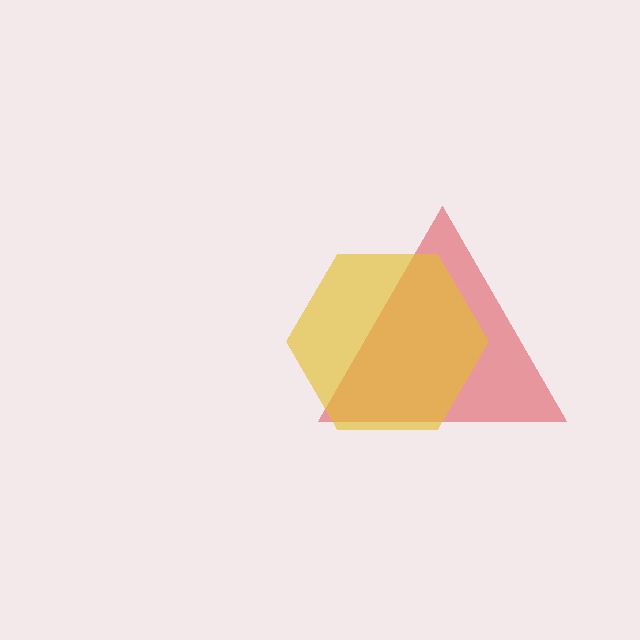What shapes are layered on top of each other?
The layered shapes are: a red triangle, a yellow hexagon.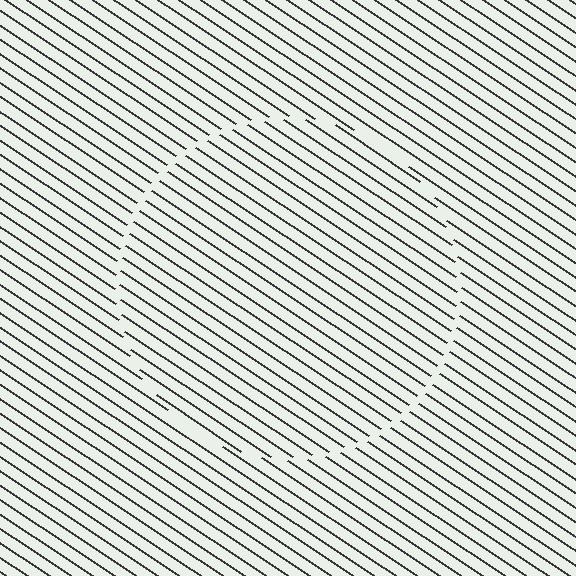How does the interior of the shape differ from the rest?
The interior of the shape contains the same grating, shifted by half a period — the contour is defined by the phase discontinuity where line-ends from the inner and outer gratings abut.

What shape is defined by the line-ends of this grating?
An illusory circle. The interior of the shape contains the same grating, shifted by half a period — the contour is defined by the phase discontinuity where line-ends from the inner and outer gratings abut.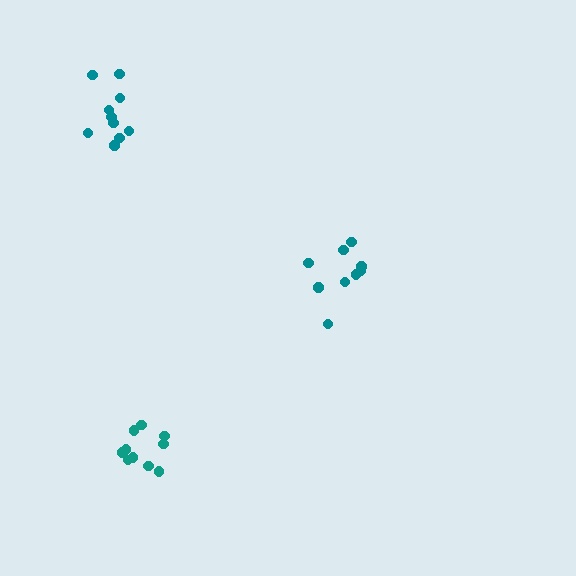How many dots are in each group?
Group 1: 9 dots, Group 2: 10 dots, Group 3: 10 dots (29 total).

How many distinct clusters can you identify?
There are 3 distinct clusters.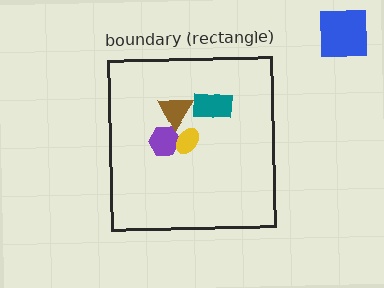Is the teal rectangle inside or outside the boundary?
Inside.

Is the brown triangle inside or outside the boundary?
Inside.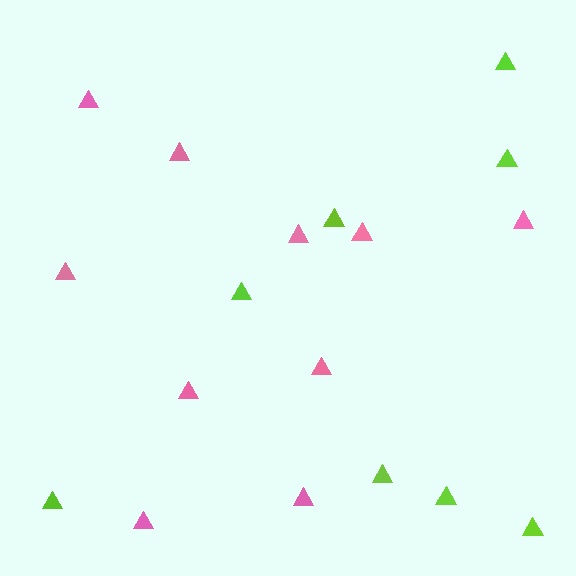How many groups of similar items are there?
There are 2 groups: one group of lime triangles (8) and one group of pink triangles (10).